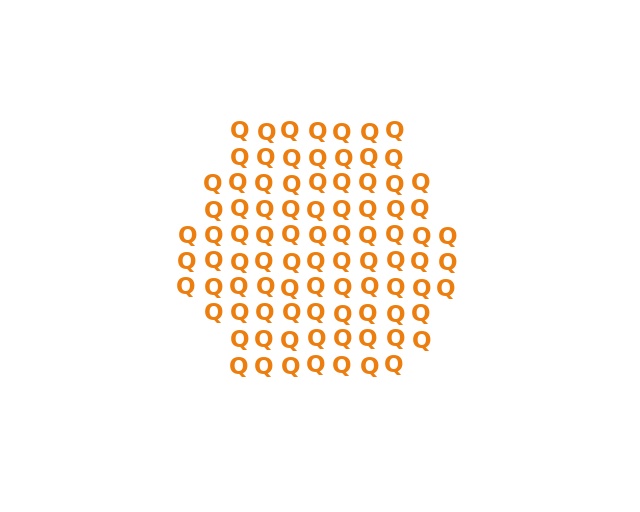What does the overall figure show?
The overall figure shows a hexagon.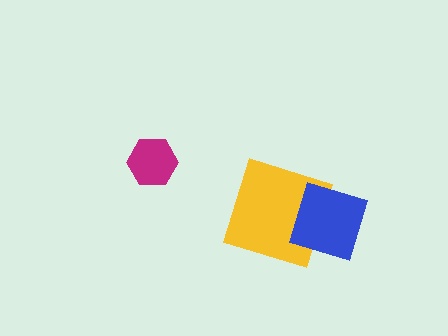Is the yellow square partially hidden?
Yes, it is partially covered by another shape.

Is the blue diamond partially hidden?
No, no other shape covers it.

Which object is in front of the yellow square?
The blue diamond is in front of the yellow square.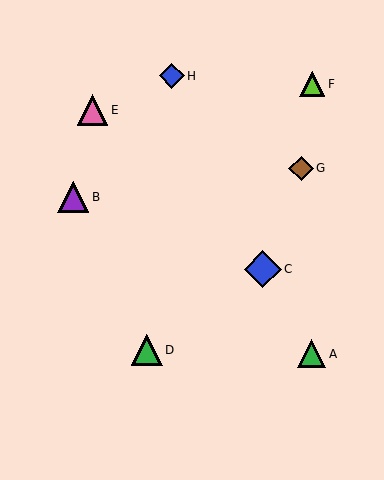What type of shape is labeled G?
Shape G is a brown diamond.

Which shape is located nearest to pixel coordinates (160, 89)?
The blue diamond (labeled H) at (172, 76) is nearest to that location.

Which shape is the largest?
The blue diamond (labeled C) is the largest.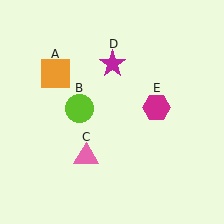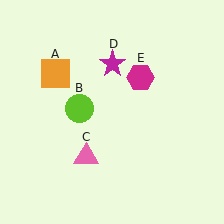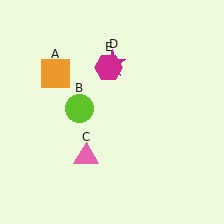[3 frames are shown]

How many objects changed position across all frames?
1 object changed position: magenta hexagon (object E).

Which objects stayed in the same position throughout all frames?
Orange square (object A) and lime circle (object B) and pink triangle (object C) and magenta star (object D) remained stationary.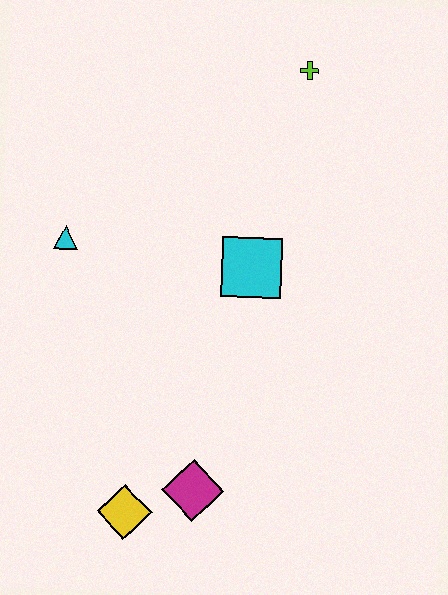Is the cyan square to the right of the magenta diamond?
Yes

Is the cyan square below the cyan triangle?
Yes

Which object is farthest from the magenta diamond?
The lime cross is farthest from the magenta diamond.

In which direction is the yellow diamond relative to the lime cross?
The yellow diamond is below the lime cross.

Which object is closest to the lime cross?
The cyan square is closest to the lime cross.